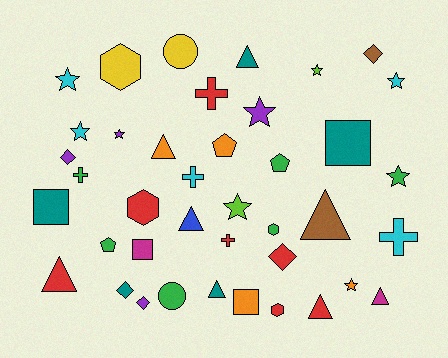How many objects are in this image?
There are 40 objects.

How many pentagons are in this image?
There are 3 pentagons.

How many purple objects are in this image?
There are 4 purple objects.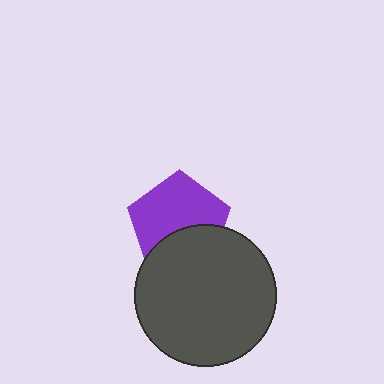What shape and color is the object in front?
The object in front is a dark gray circle.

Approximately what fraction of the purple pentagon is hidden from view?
Roughly 37% of the purple pentagon is hidden behind the dark gray circle.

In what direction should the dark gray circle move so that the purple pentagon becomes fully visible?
The dark gray circle should move down. That is the shortest direction to clear the overlap and leave the purple pentagon fully visible.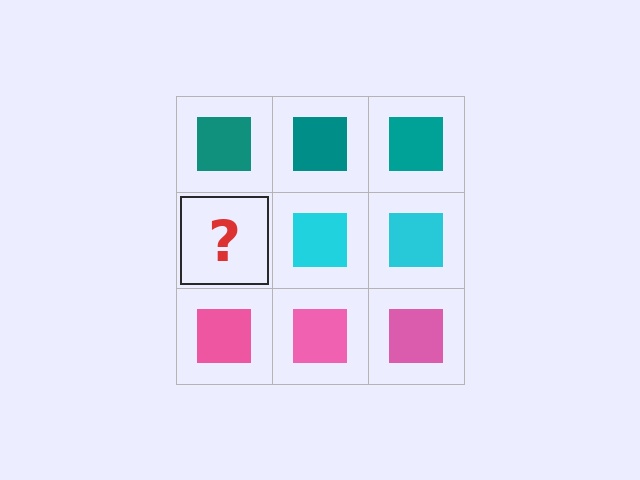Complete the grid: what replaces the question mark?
The question mark should be replaced with a cyan square.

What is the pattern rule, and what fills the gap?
The rule is that each row has a consistent color. The gap should be filled with a cyan square.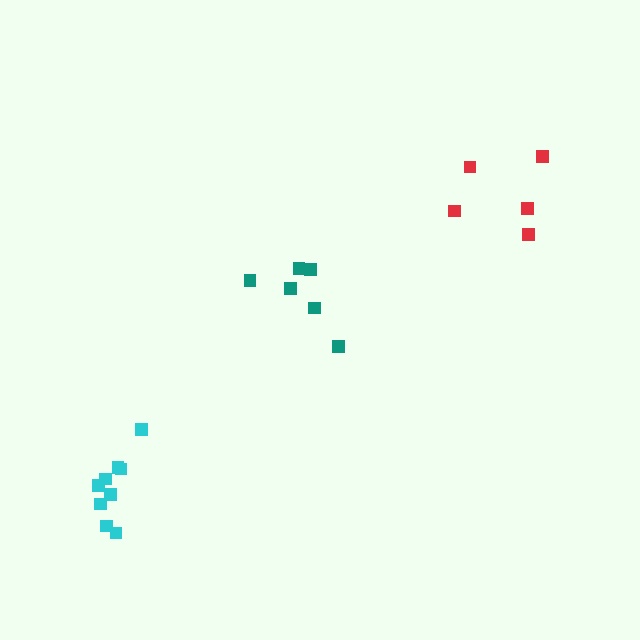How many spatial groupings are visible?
There are 3 spatial groupings.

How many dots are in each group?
Group 1: 9 dots, Group 2: 5 dots, Group 3: 6 dots (20 total).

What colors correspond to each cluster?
The clusters are colored: cyan, red, teal.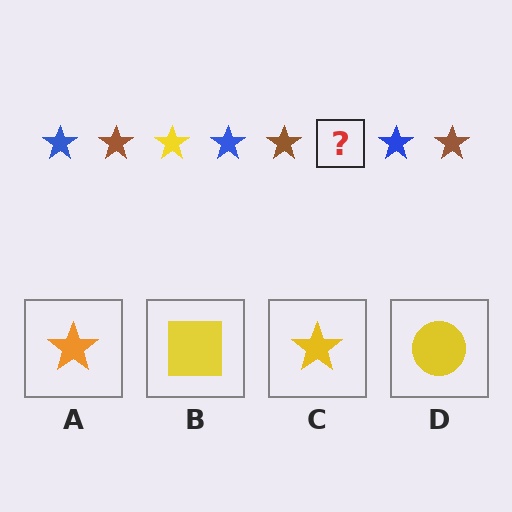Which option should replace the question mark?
Option C.